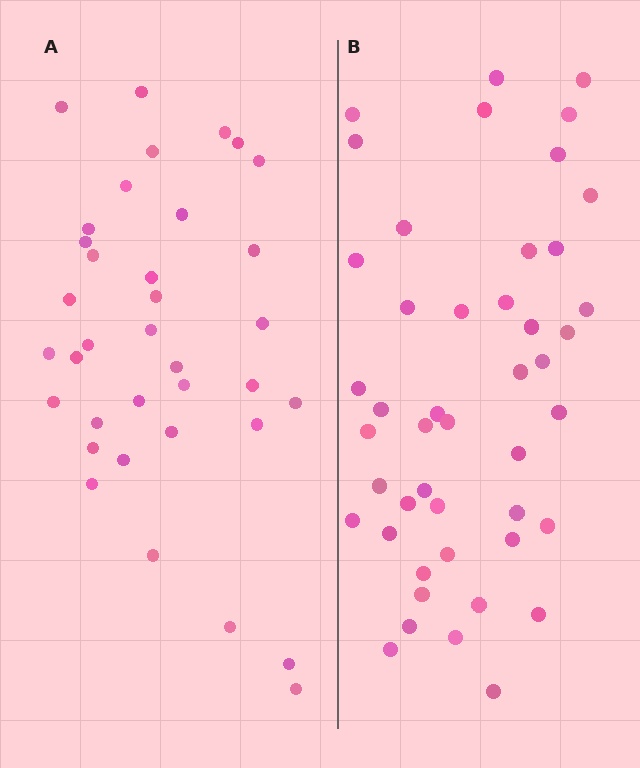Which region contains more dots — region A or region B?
Region B (the right region) has more dots.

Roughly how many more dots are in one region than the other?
Region B has roughly 10 or so more dots than region A.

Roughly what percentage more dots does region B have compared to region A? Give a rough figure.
About 30% more.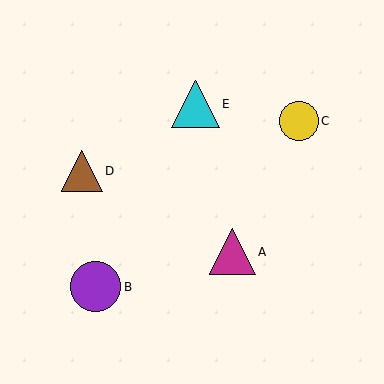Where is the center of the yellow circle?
The center of the yellow circle is at (299, 121).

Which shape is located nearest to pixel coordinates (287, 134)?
The yellow circle (labeled C) at (299, 121) is nearest to that location.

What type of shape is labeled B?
Shape B is a purple circle.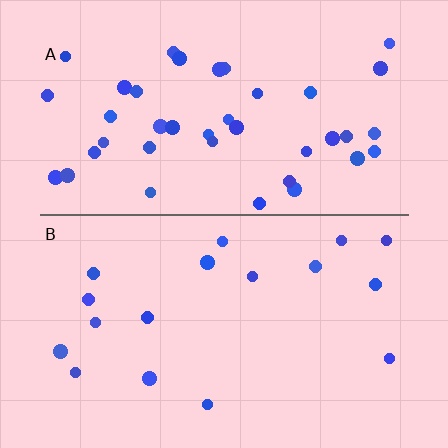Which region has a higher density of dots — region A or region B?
A (the top).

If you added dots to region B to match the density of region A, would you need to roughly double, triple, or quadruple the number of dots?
Approximately double.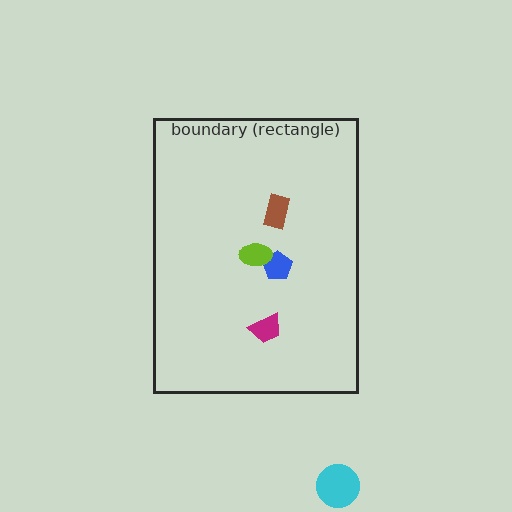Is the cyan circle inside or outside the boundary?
Outside.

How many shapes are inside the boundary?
4 inside, 1 outside.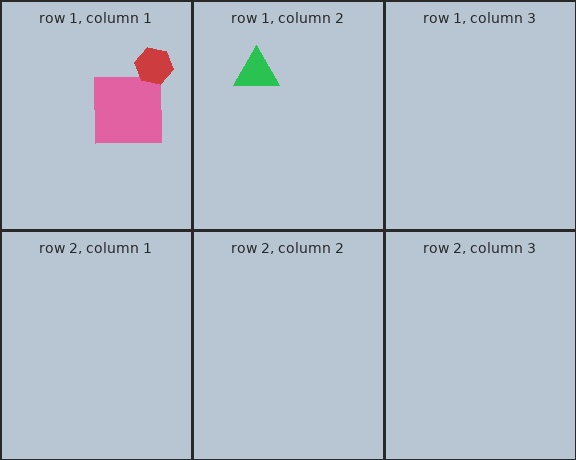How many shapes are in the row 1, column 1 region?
2.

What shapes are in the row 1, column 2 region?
The green triangle.